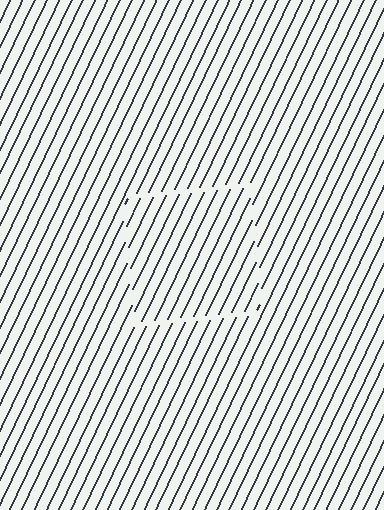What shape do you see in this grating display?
An illusory square. The interior of the shape contains the same grating, shifted by half a period — the contour is defined by the phase discontinuity where line-ends from the inner and outer gratings abut.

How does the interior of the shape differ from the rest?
The interior of the shape contains the same grating, shifted by half a period — the contour is defined by the phase discontinuity where line-ends from the inner and outer gratings abut.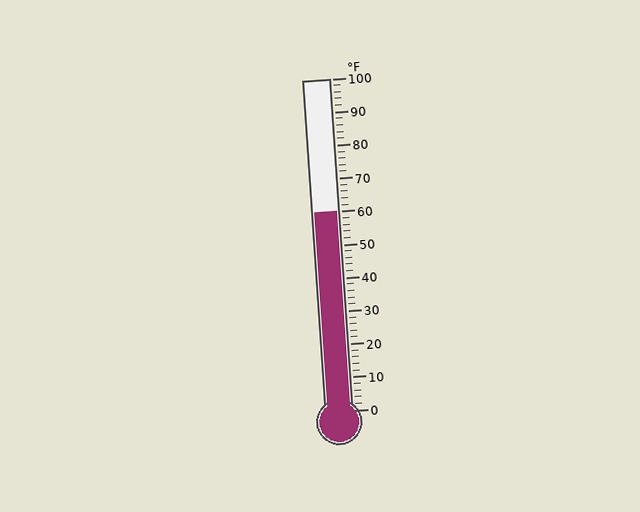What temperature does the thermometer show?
The thermometer shows approximately 60°F.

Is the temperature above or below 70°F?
The temperature is below 70°F.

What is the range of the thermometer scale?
The thermometer scale ranges from 0°F to 100°F.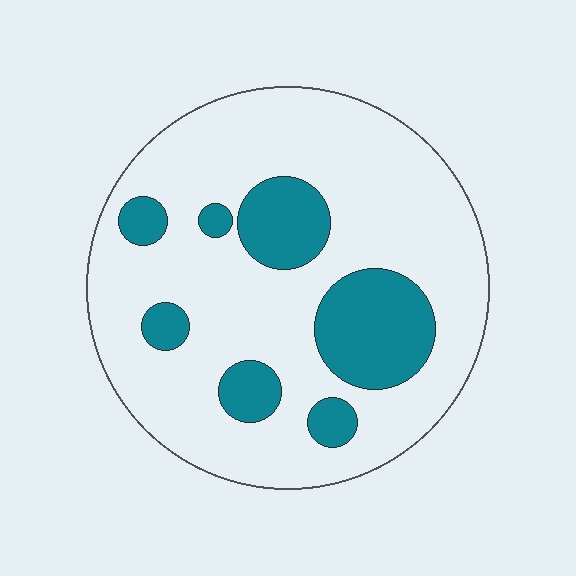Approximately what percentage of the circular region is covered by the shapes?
Approximately 20%.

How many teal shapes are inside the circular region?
7.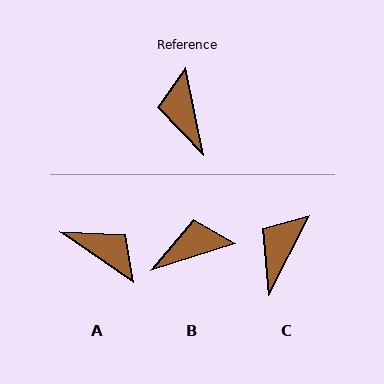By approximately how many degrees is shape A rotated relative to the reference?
Approximately 137 degrees clockwise.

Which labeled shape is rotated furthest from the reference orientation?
A, about 137 degrees away.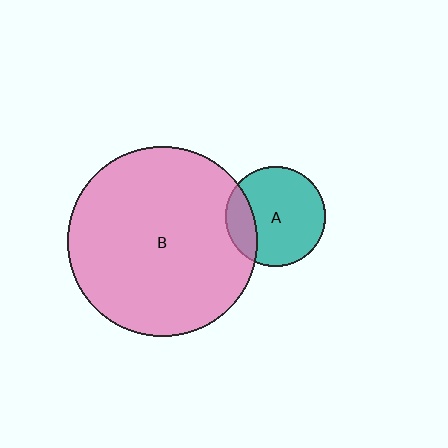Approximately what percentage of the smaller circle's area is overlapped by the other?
Approximately 20%.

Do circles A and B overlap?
Yes.